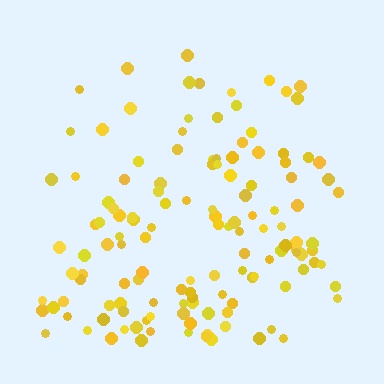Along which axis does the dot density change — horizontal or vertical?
Vertical.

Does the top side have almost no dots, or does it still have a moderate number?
Still a moderate number, just noticeably fewer than the bottom.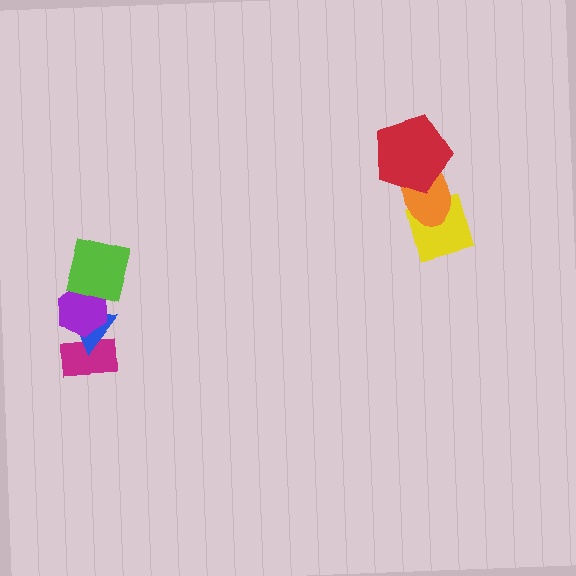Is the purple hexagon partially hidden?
Yes, it is partially covered by another shape.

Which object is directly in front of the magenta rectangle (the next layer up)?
The blue triangle is directly in front of the magenta rectangle.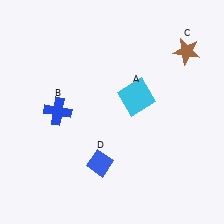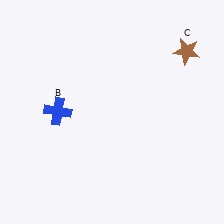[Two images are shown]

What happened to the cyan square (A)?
The cyan square (A) was removed in Image 2. It was in the top-right area of Image 1.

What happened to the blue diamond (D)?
The blue diamond (D) was removed in Image 2. It was in the bottom-left area of Image 1.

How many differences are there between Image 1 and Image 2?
There are 2 differences between the two images.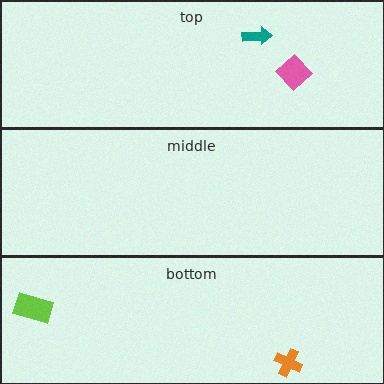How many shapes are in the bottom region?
2.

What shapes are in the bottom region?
The orange cross, the lime rectangle.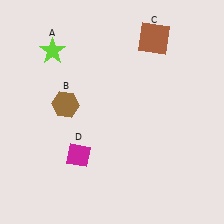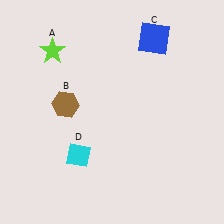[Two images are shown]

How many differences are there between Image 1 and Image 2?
There are 2 differences between the two images.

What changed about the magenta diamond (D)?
In Image 1, D is magenta. In Image 2, it changed to cyan.